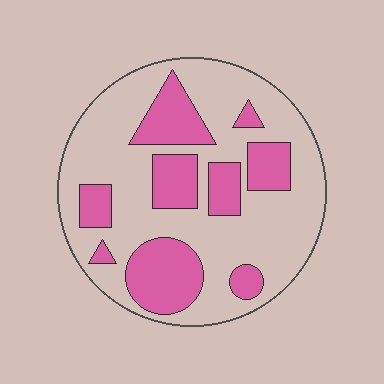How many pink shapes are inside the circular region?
9.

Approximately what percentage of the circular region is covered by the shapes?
Approximately 30%.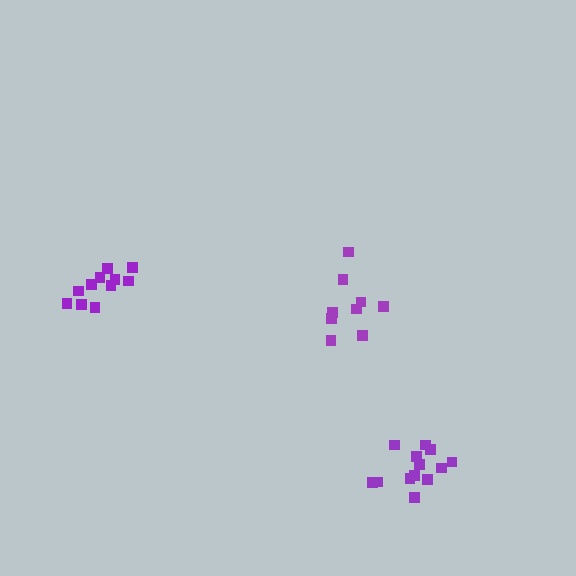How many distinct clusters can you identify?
There are 3 distinct clusters.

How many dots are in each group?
Group 1: 11 dots, Group 2: 9 dots, Group 3: 13 dots (33 total).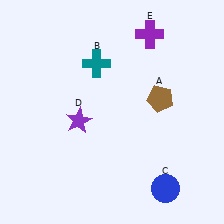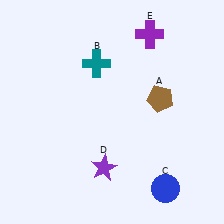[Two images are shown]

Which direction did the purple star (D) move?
The purple star (D) moved down.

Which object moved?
The purple star (D) moved down.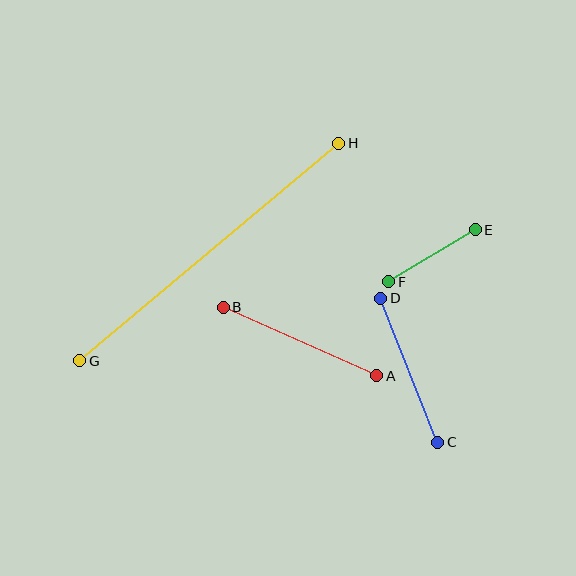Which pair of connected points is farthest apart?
Points G and H are farthest apart.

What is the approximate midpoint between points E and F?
The midpoint is at approximately (432, 256) pixels.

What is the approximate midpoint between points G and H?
The midpoint is at approximately (209, 252) pixels.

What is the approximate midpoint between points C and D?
The midpoint is at approximately (409, 370) pixels.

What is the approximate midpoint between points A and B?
The midpoint is at approximately (300, 342) pixels.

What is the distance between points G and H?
The distance is approximately 338 pixels.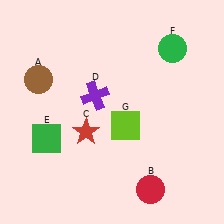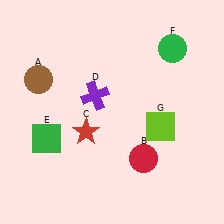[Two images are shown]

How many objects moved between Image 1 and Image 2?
2 objects moved between the two images.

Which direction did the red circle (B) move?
The red circle (B) moved up.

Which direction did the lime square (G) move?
The lime square (G) moved right.